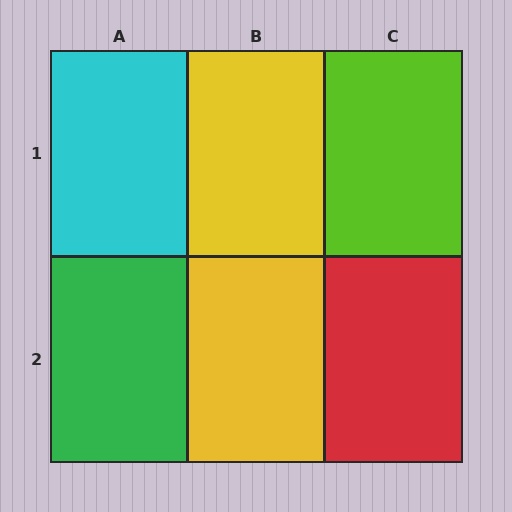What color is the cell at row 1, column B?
Yellow.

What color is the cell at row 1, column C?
Lime.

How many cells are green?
1 cell is green.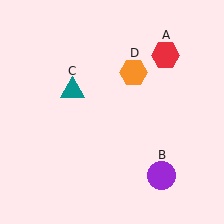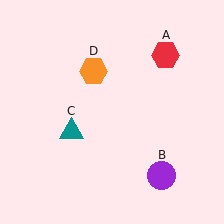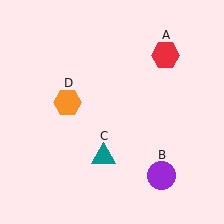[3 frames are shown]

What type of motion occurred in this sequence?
The teal triangle (object C), orange hexagon (object D) rotated counterclockwise around the center of the scene.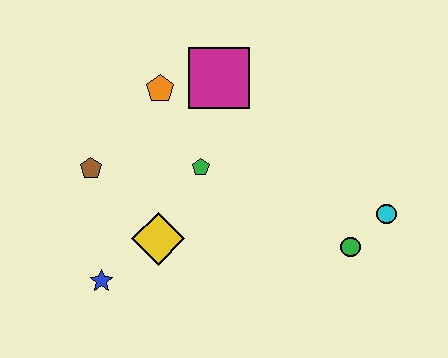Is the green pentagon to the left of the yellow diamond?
No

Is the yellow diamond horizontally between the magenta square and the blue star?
Yes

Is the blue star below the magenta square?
Yes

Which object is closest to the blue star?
The yellow diamond is closest to the blue star.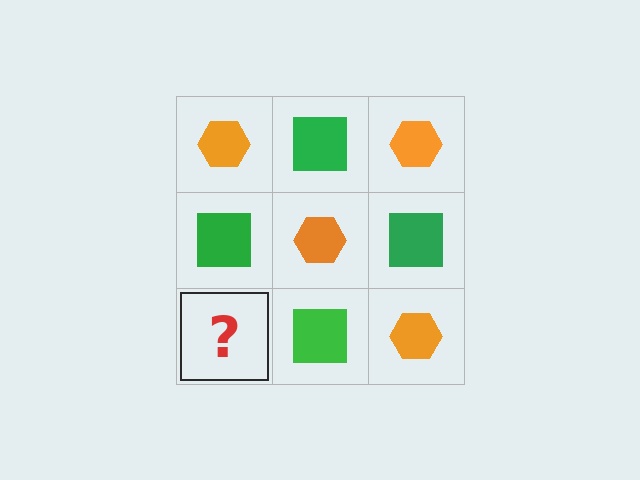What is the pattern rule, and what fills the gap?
The rule is that it alternates orange hexagon and green square in a checkerboard pattern. The gap should be filled with an orange hexagon.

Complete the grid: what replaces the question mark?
The question mark should be replaced with an orange hexagon.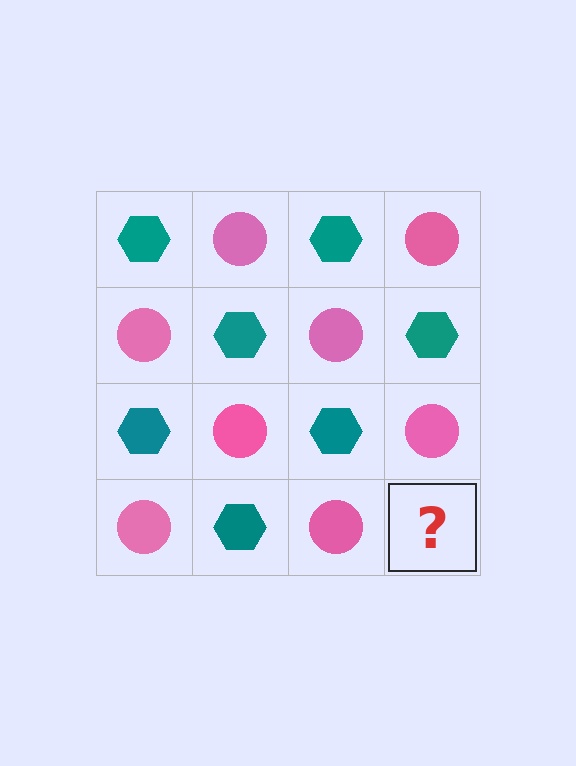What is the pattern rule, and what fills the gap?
The rule is that it alternates teal hexagon and pink circle in a checkerboard pattern. The gap should be filled with a teal hexagon.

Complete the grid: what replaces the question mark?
The question mark should be replaced with a teal hexagon.